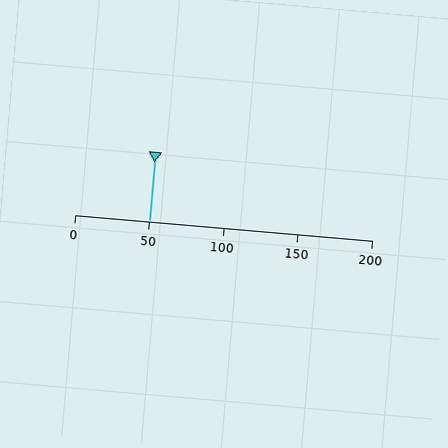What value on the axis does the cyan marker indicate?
The marker indicates approximately 50.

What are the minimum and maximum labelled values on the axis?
The axis runs from 0 to 200.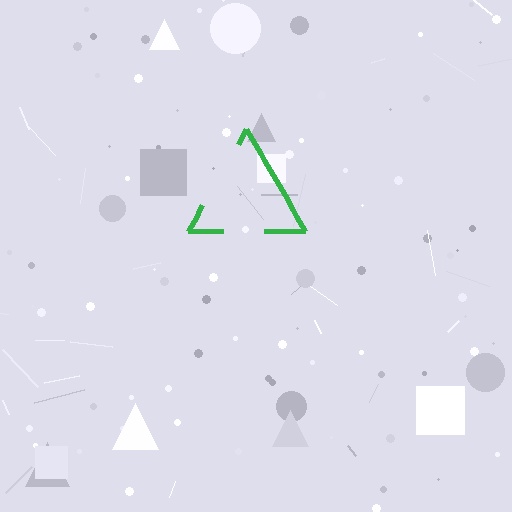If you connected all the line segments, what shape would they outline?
They would outline a triangle.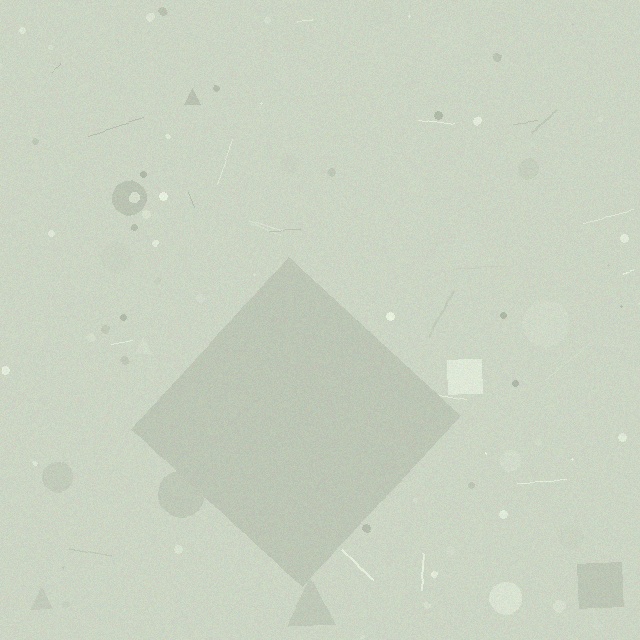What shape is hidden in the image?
A diamond is hidden in the image.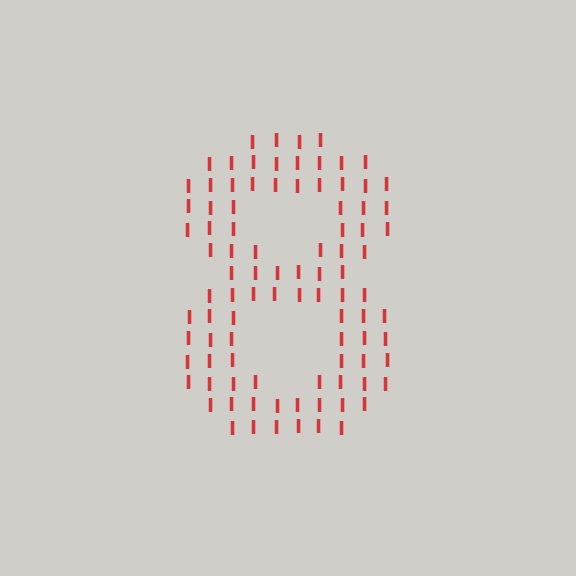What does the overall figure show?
The overall figure shows the digit 8.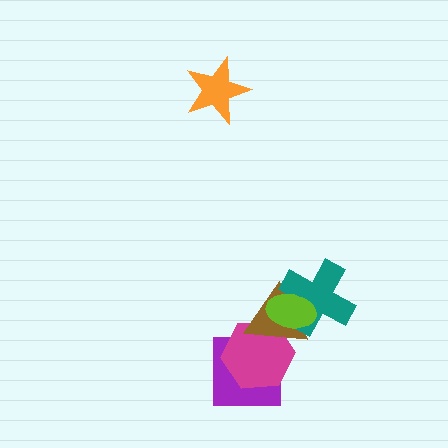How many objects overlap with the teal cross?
2 objects overlap with the teal cross.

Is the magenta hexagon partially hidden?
Yes, it is partially covered by another shape.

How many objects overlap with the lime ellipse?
3 objects overlap with the lime ellipse.